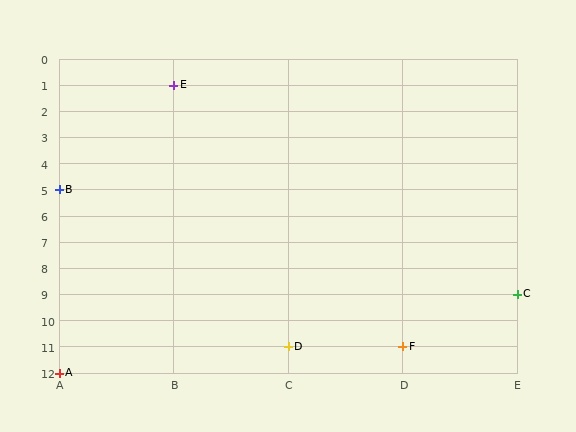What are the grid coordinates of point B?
Point B is at grid coordinates (A, 5).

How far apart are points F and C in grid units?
Points F and C are 1 column and 2 rows apart (about 2.2 grid units diagonally).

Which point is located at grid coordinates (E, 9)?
Point C is at (E, 9).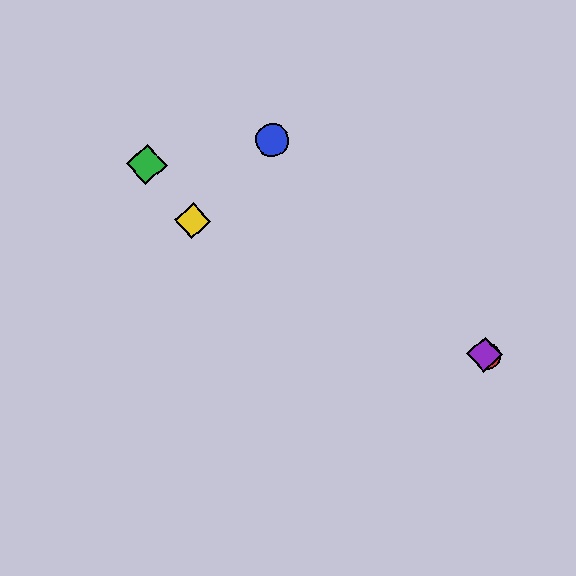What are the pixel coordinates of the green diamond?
The green diamond is at (147, 165).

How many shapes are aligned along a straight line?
3 shapes (the red circle, the yellow diamond, the purple diamond) are aligned along a straight line.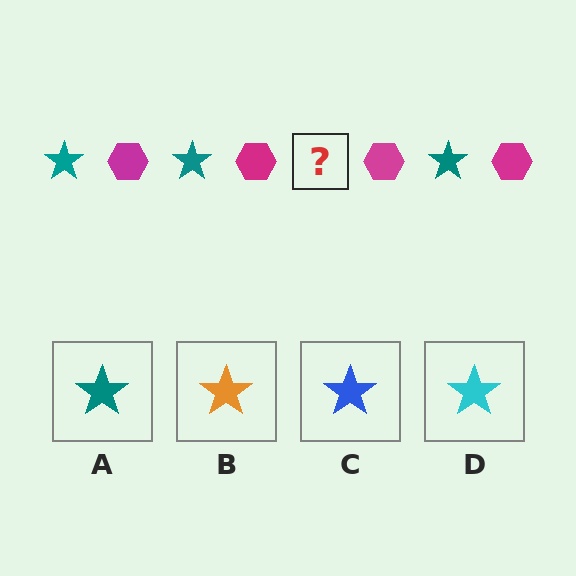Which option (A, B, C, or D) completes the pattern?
A.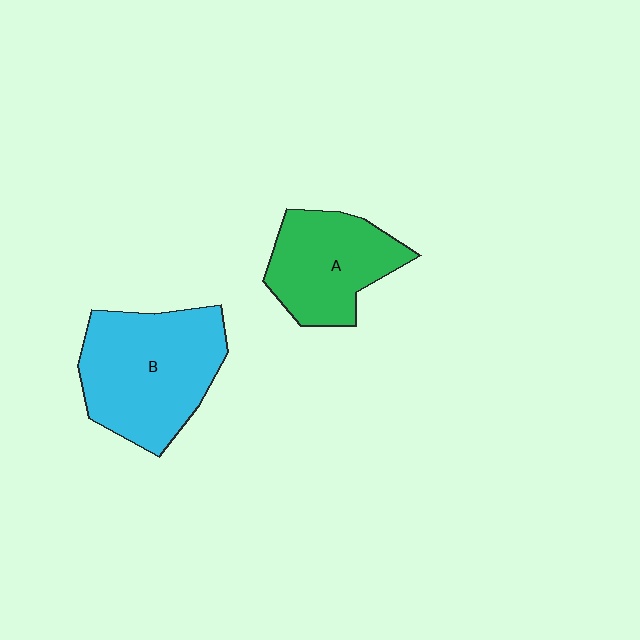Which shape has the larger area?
Shape B (cyan).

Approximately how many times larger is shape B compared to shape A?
Approximately 1.4 times.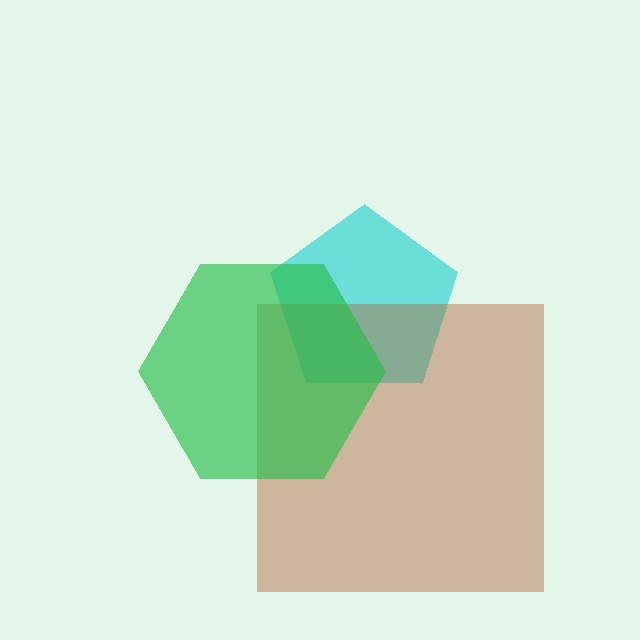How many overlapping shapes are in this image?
There are 3 overlapping shapes in the image.